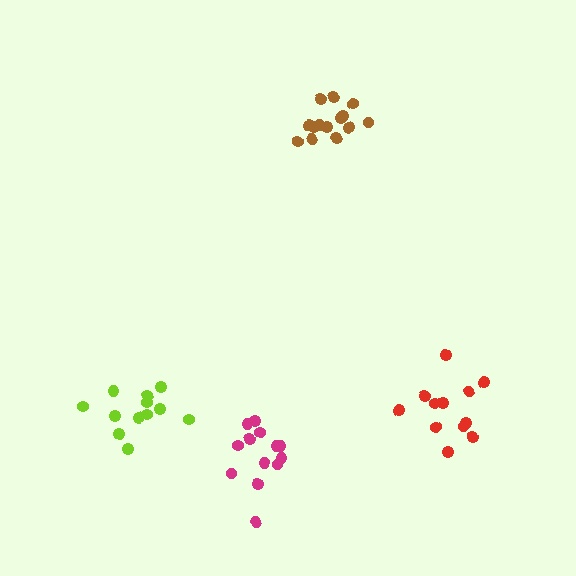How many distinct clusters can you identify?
There are 4 distinct clusters.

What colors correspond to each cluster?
The clusters are colored: red, lime, magenta, brown.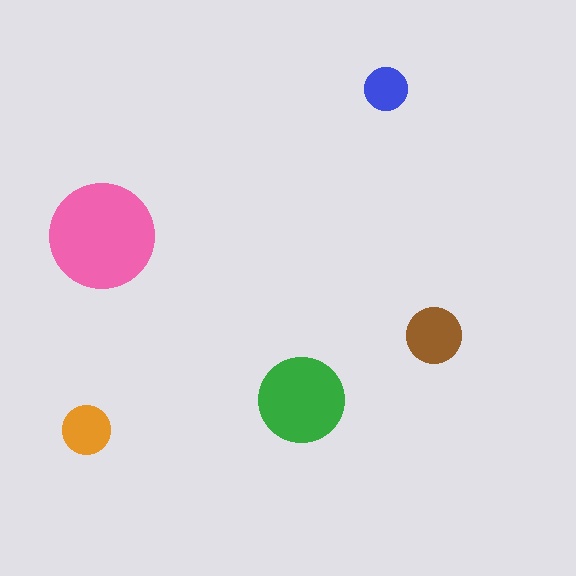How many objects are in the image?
There are 5 objects in the image.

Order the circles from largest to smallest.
the pink one, the green one, the brown one, the orange one, the blue one.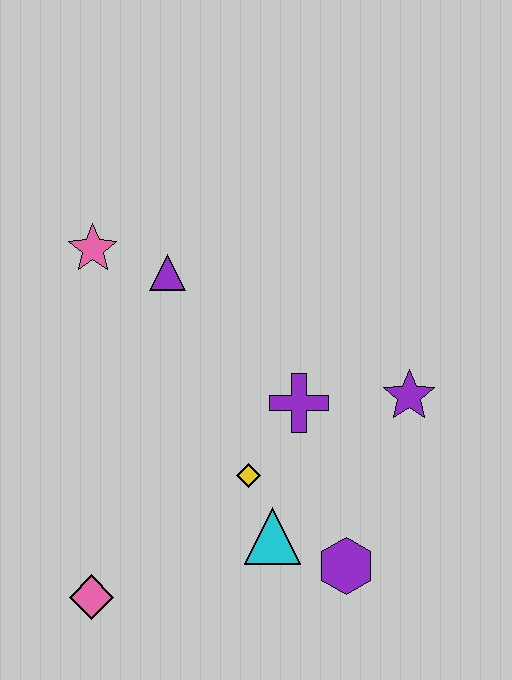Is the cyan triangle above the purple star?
No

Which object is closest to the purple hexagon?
The cyan triangle is closest to the purple hexagon.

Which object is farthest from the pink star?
The purple hexagon is farthest from the pink star.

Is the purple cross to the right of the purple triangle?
Yes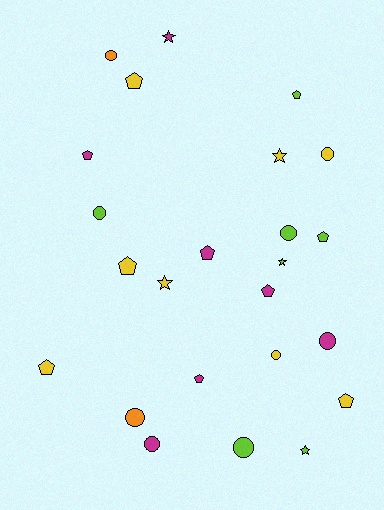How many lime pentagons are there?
There are 2 lime pentagons.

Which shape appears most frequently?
Pentagon, with 10 objects.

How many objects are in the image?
There are 24 objects.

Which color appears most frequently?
Yellow, with 8 objects.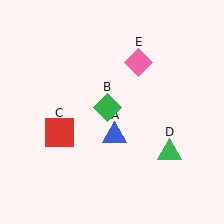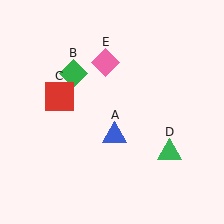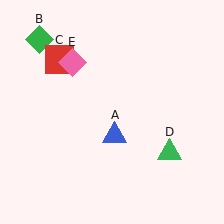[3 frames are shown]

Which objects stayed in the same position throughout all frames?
Blue triangle (object A) and green triangle (object D) remained stationary.